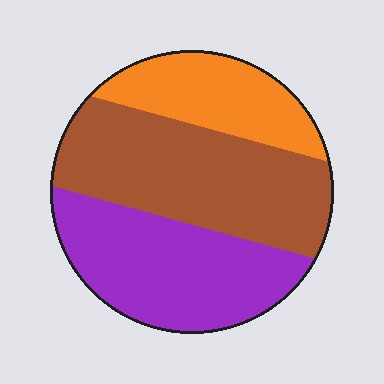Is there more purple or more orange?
Purple.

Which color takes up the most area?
Brown, at roughly 40%.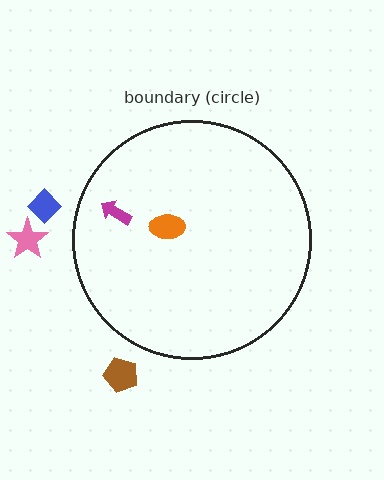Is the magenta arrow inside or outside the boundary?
Inside.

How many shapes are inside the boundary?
2 inside, 3 outside.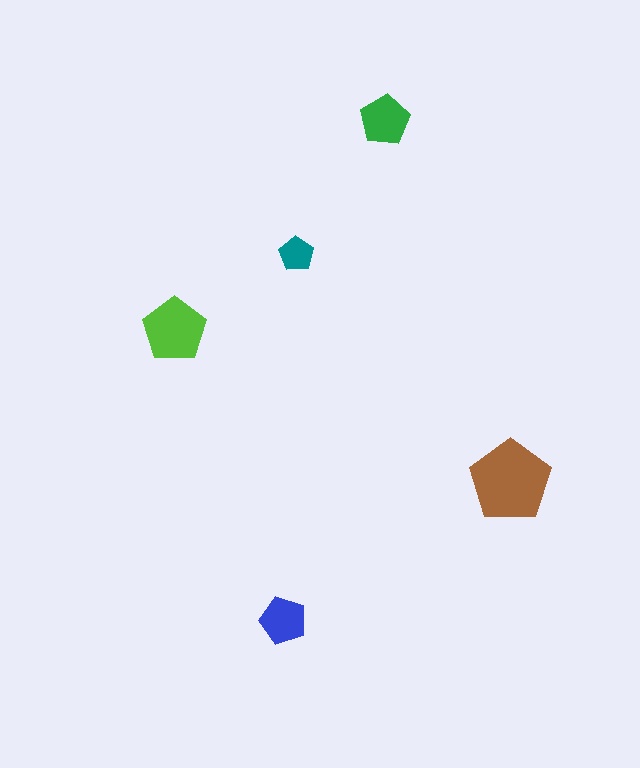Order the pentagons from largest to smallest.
the brown one, the lime one, the green one, the blue one, the teal one.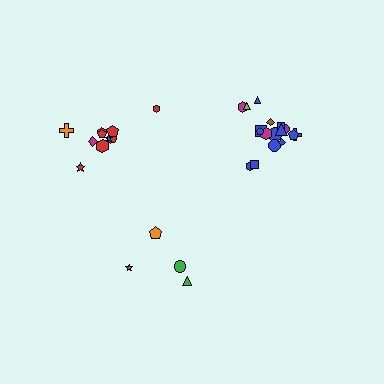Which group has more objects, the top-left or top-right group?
The top-right group.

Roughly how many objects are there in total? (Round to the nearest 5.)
Roughly 35 objects in total.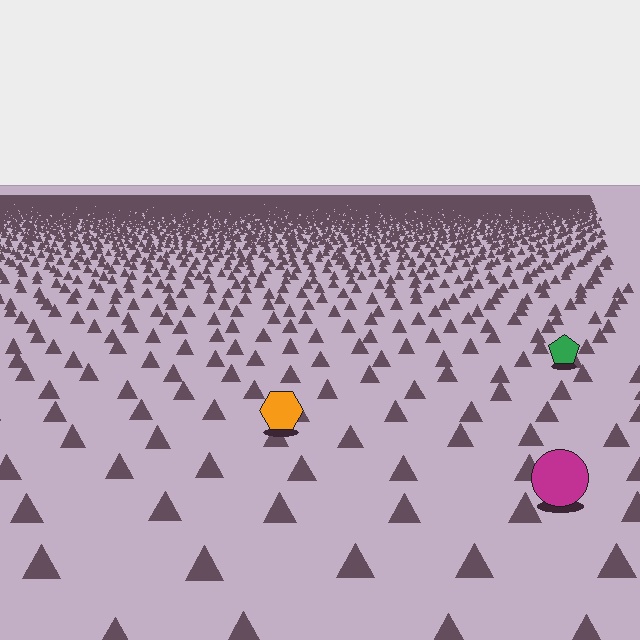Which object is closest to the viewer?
The magenta circle is closest. The texture marks near it are larger and more spread out.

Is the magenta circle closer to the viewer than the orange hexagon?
Yes. The magenta circle is closer — you can tell from the texture gradient: the ground texture is coarser near it.